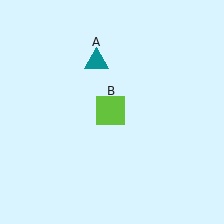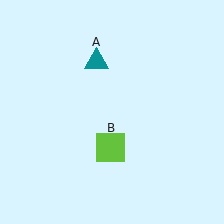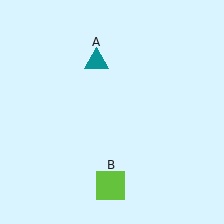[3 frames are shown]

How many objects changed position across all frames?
1 object changed position: lime square (object B).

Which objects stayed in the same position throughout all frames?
Teal triangle (object A) remained stationary.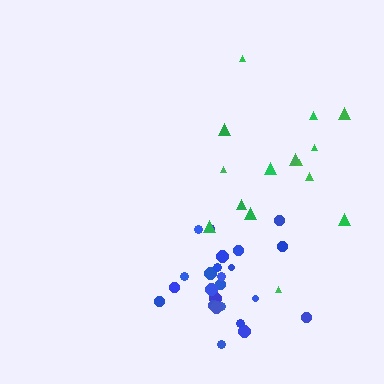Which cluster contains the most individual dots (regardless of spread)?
Blue (24).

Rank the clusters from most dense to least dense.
blue, green.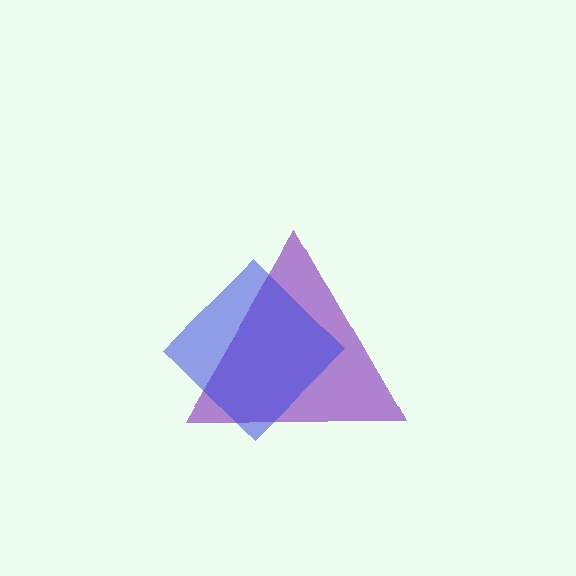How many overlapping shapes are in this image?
There are 2 overlapping shapes in the image.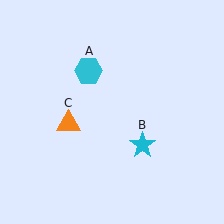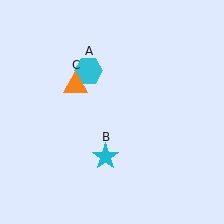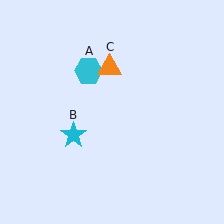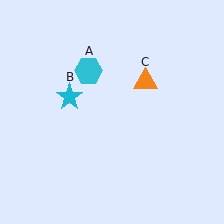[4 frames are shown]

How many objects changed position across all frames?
2 objects changed position: cyan star (object B), orange triangle (object C).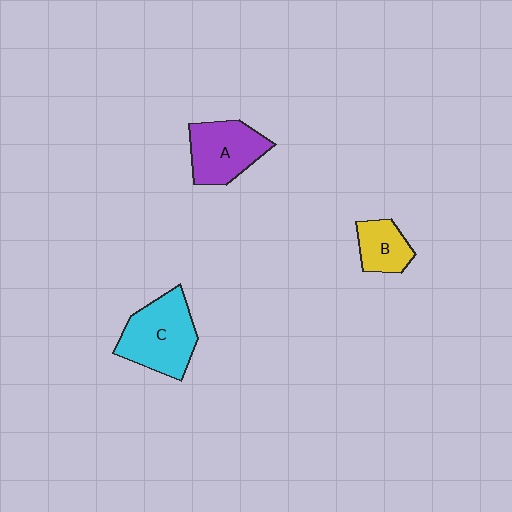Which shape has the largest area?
Shape C (cyan).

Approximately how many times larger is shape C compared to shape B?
Approximately 2.0 times.